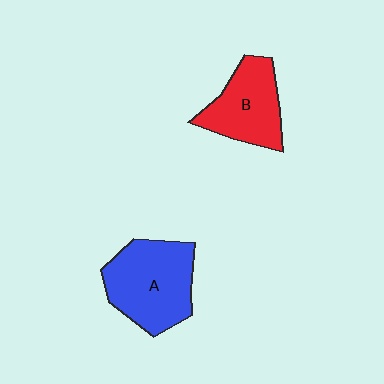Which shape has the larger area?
Shape A (blue).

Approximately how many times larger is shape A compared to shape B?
Approximately 1.3 times.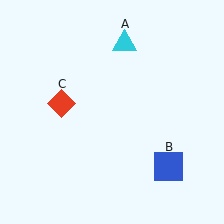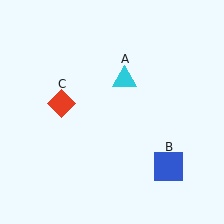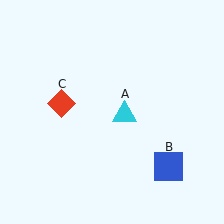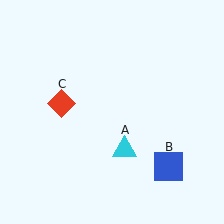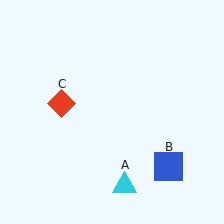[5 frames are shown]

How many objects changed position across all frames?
1 object changed position: cyan triangle (object A).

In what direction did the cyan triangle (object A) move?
The cyan triangle (object A) moved down.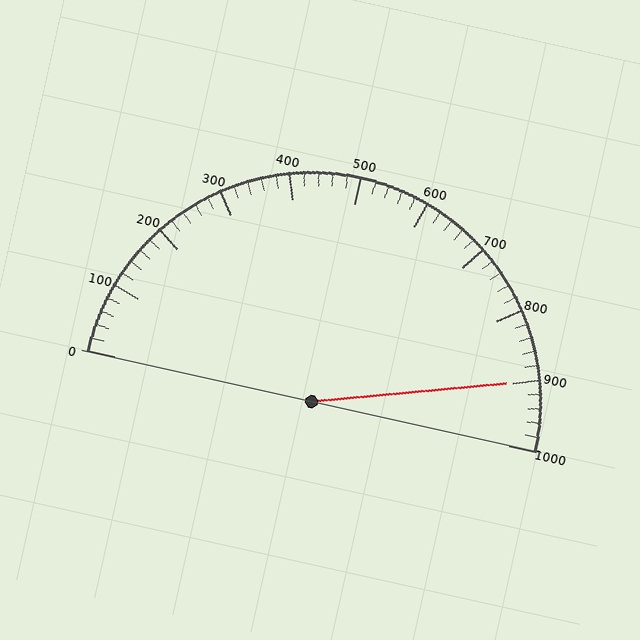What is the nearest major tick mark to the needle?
The nearest major tick mark is 900.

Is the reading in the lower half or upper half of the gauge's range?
The reading is in the upper half of the range (0 to 1000).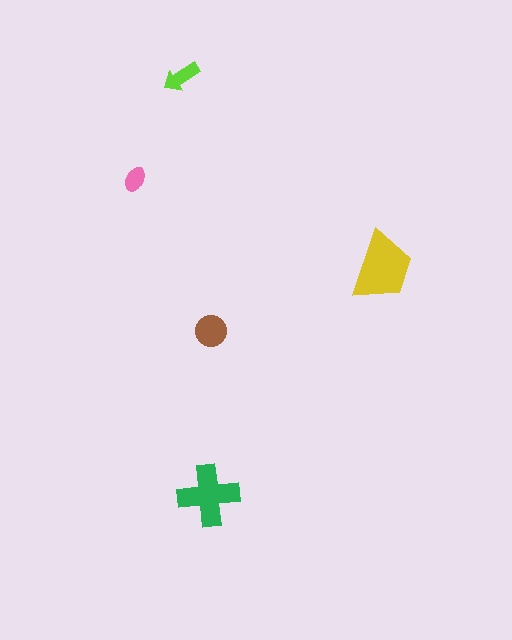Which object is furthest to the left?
The pink ellipse is leftmost.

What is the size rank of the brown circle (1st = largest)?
3rd.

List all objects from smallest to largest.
The pink ellipse, the lime arrow, the brown circle, the green cross, the yellow trapezoid.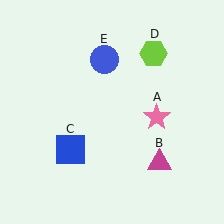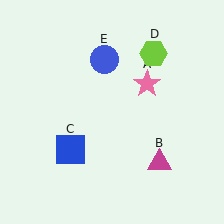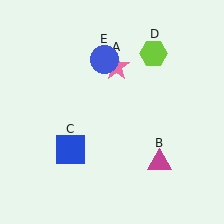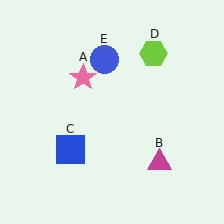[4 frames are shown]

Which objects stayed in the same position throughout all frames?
Magenta triangle (object B) and blue square (object C) and lime hexagon (object D) and blue circle (object E) remained stationary.